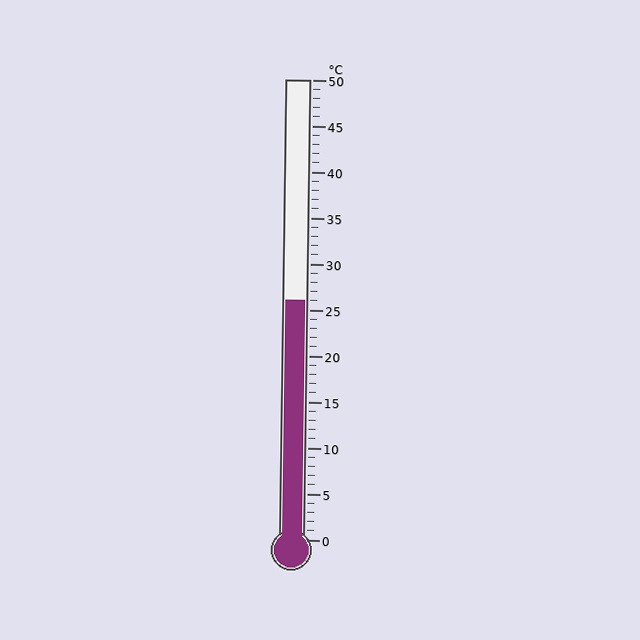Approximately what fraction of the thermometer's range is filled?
The thermometer is filled to approximately 50% of its range.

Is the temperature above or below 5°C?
The temperature is above 5°C.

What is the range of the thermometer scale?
The thermometer scale ranges from 0°C to 50°C.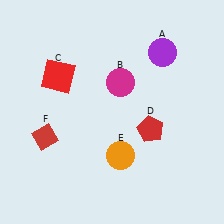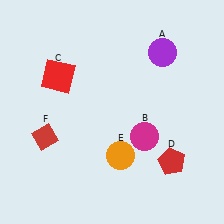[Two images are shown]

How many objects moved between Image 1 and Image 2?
2 objects moved between the two images.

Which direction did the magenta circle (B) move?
The magenta circle (B) moved down.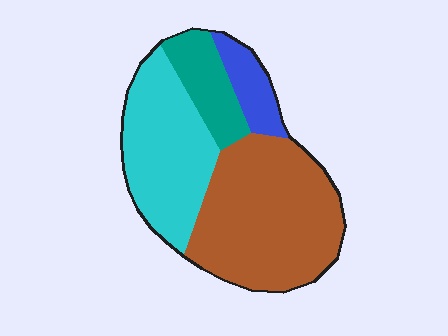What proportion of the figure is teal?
Teal covers 13% of the figure.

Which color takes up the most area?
Brown, at roughly 45%.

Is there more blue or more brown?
Brown.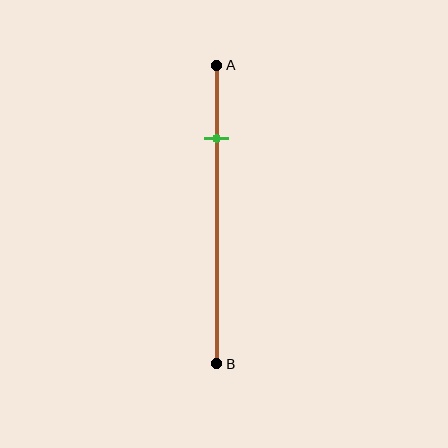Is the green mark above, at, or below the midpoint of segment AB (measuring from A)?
The green mark is above the midpoint of segment AB.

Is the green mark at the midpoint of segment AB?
No, the mark is at about 25% from A, not at the 50% midpoint.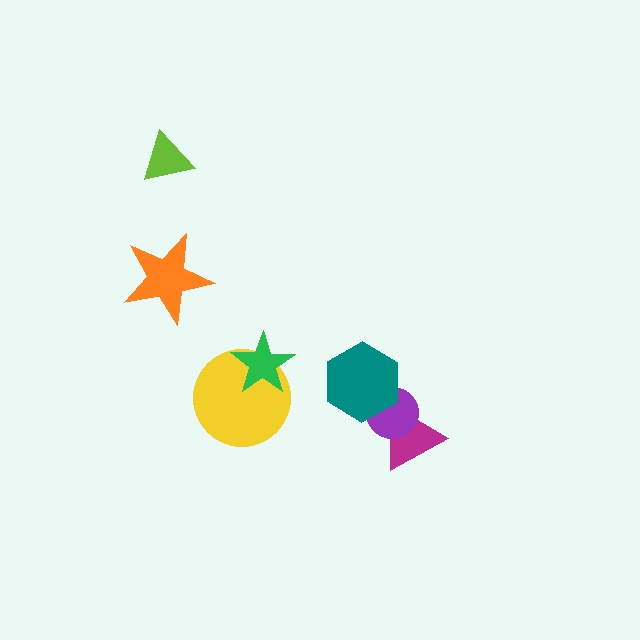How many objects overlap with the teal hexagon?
1 object overlaps with the teal hexagon.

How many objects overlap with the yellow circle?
1 object overlaps with the yellow circle.